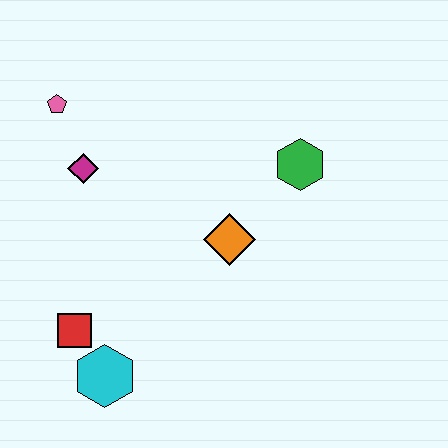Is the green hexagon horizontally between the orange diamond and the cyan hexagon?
No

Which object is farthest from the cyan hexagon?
The green hexagon is farthest from the cyan hexagon.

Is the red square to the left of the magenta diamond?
Yes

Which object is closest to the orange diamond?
The green hexagon is closest to the orange diamond.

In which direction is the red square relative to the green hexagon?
The red square is to the left of the green hexagon.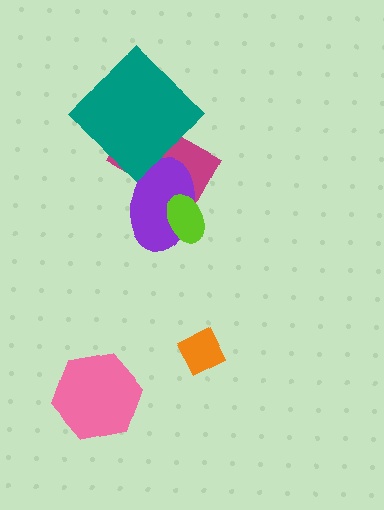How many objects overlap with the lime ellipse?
2 objects overlap with the lime ellipse.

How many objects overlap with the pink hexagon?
0 objects overlap with the pink hexagon.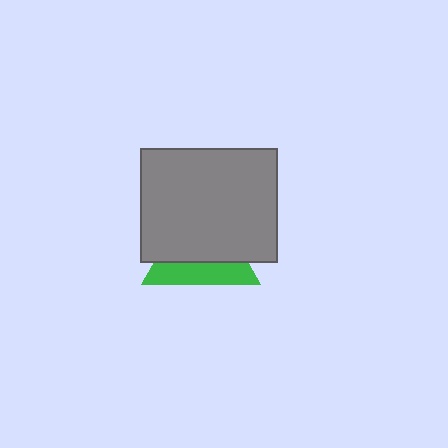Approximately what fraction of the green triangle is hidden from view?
Roughly 62% of the green triangle is hidden behind the gray rectangle.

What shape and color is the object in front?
The object in front is a gray rectangle.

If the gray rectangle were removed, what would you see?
You would see the complete green triangle.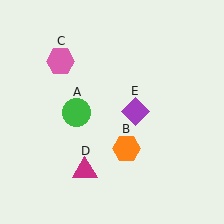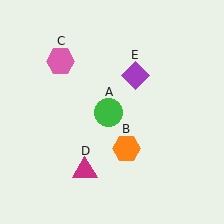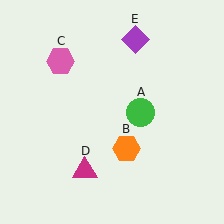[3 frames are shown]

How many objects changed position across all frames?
2 objects changed position: green circle (object A), purple diamond (object E).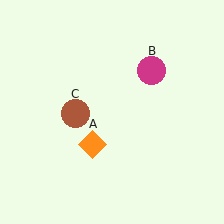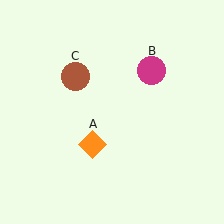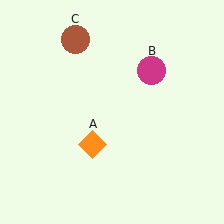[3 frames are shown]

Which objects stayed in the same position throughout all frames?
Orange diamond (object A) and magenta circle (object B) remained stationary.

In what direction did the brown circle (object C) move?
The brown circle (object C) moved up.